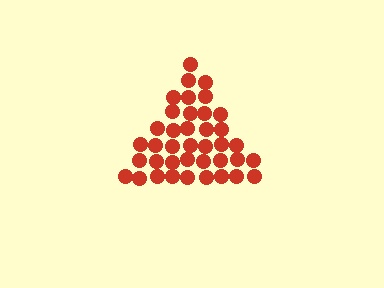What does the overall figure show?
The overall figure shows a triangle.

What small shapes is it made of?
It is made of small circles.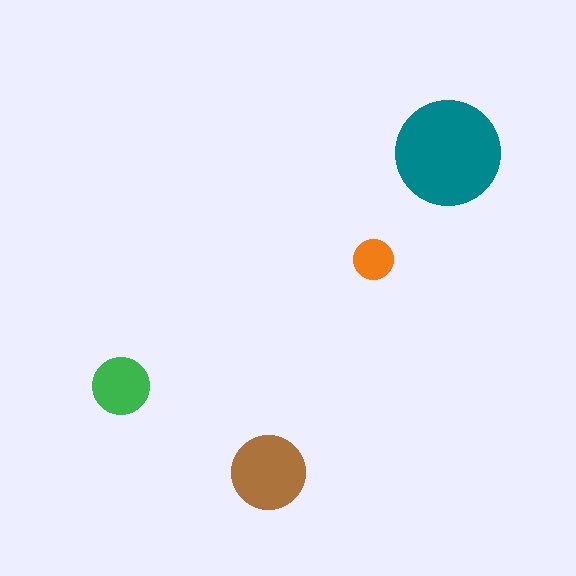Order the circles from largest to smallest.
the teal one, the brown one, the green one, the orange one.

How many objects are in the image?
There are 4 objects in the image.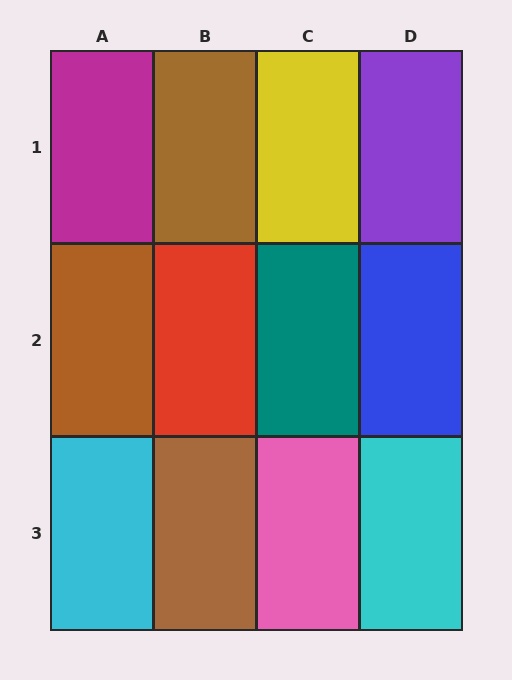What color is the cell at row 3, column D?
Cyan.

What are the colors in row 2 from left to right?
Brown, red, teal, blue.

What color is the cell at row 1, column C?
Yellow.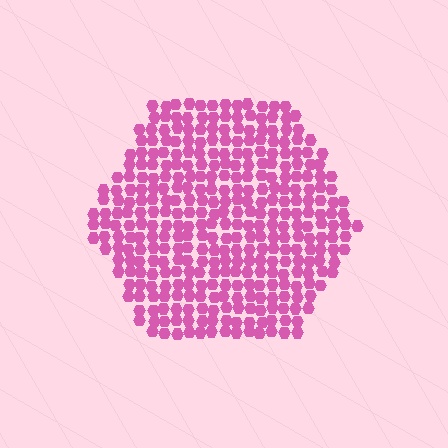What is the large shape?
The large shape is a hexagon.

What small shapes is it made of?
It is made of small hexagons.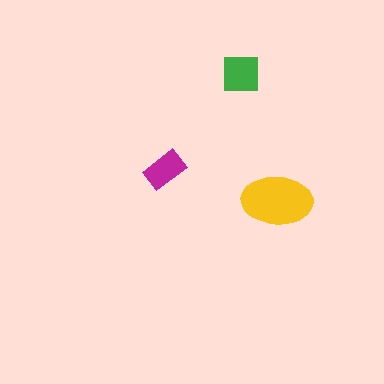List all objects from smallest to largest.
The magenta rectangle, the green square, the yellow ellipse.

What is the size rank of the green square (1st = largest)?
2nd.